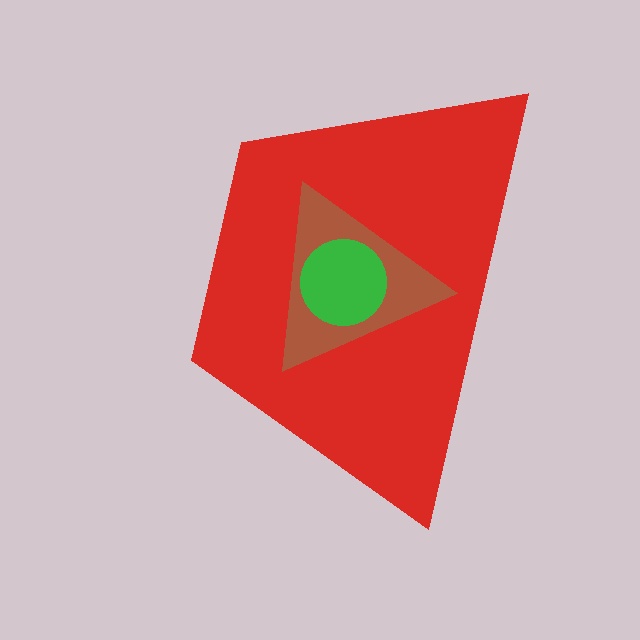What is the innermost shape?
The green circle.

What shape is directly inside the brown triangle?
The green circle.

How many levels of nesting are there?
3.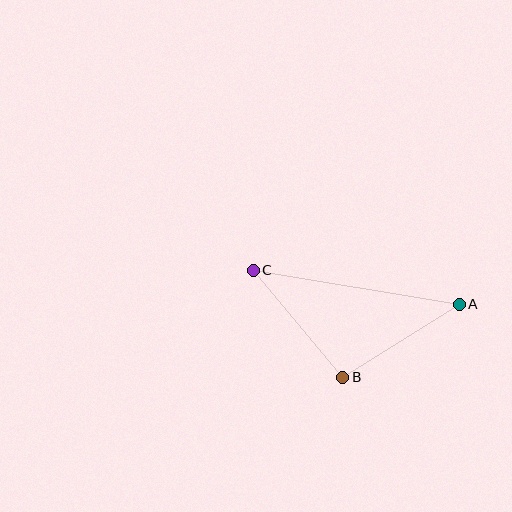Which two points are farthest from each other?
Points A and C are farthest from each other.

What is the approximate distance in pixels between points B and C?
The distance between B and C is approximately 139 pixels.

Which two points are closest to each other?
Points A and B are closest to each other.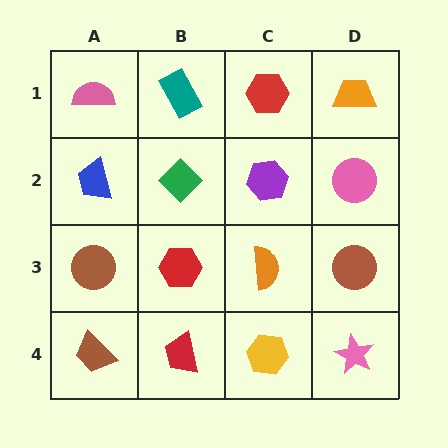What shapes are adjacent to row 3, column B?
A green diamond (row 2, column B), a red trapezoid (row 4, column B), a brown circle (row 3, column A), an orange semicircle (row 3, column C).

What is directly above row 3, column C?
A purple hexagon.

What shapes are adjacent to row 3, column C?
A purple hexagon (row 2, column C), a yellow hexagon (row 4, column C), a red hexagon (row 3, column B), a brown circle (row 3, column D).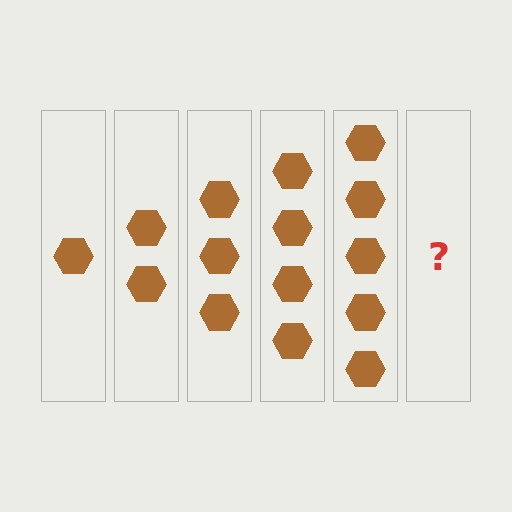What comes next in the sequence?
The next element should be 6 hexagons.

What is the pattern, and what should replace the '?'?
The pattern is that each step adds one more hexagon. The '?' should be 6 hexagons.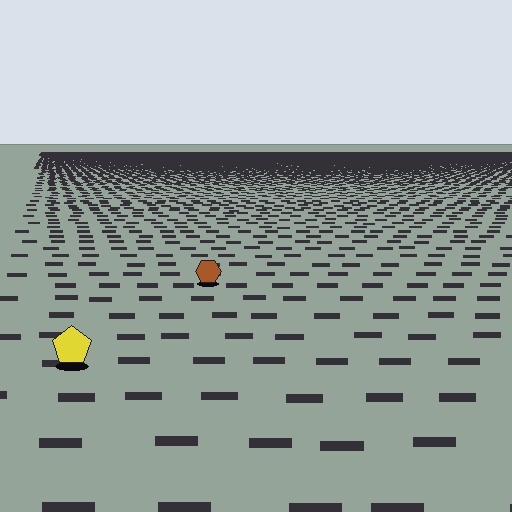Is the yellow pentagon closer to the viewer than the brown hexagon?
Yes. The yellow pentagon is closer — you can tell from the texture gradient: the ground texture is coarser near it.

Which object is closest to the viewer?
The yellow pentagon is closest. The texture marks near it are larger and more spread out.